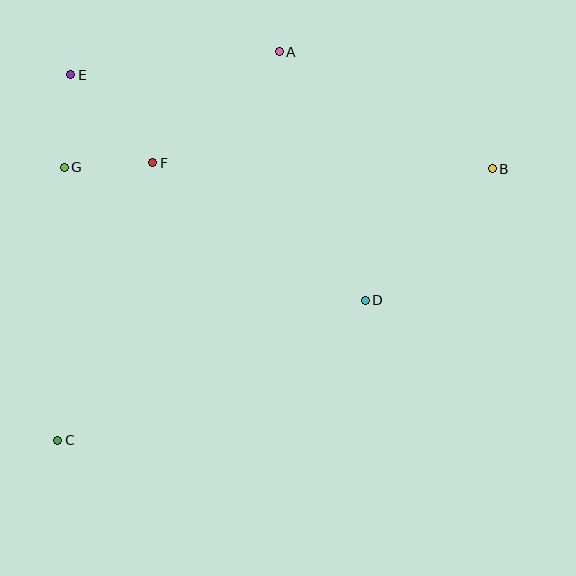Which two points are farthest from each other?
Points B and C are farthest from each other.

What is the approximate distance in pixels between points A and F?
The distance between A and F is approximately 169 pixels.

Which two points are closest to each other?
Points F and G are closest to each other.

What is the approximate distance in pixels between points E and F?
The distance between E and F is approximately 120 pixels.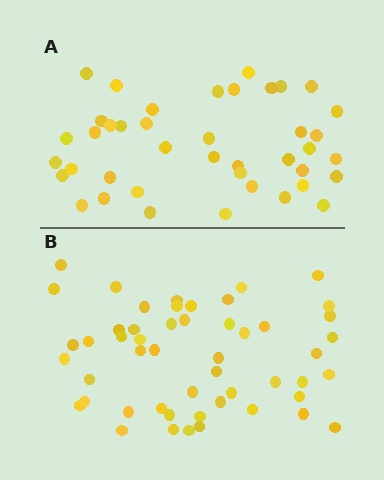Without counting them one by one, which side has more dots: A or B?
Region B (the bottom region) has more dots.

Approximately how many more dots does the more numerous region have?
Region B has roughly 10 or so more dots than region A.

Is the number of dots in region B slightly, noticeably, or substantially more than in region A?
Region B has only slightly more — the two regions are fairly close. The ratio is roughly 1.2 to 1.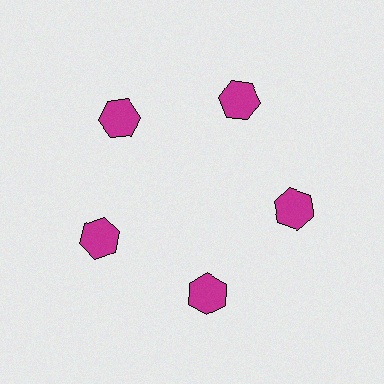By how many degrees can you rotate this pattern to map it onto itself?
The pattern maps onto itself every 72 degrees of rotation.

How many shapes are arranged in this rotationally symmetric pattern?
There are 5 shapes, arranged in 5 groups of 1.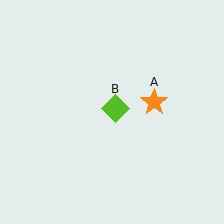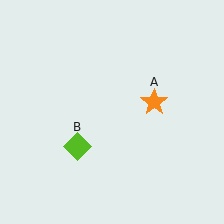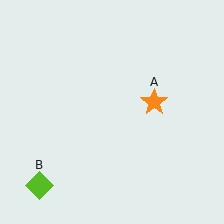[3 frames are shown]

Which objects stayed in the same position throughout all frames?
Orange star (object A) remained stationary.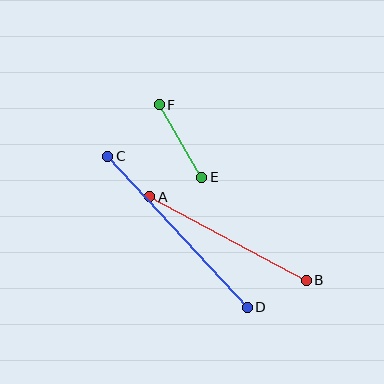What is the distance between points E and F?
The distance is approximately 84 pixels.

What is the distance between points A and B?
The distance is approximately 177 pixels.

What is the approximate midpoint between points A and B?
The midpoint is at approximately (228, 238) pixels.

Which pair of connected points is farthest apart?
Points C and D are farthest apart.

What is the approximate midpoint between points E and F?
The midpoint is at approximately (181, 141) pixels.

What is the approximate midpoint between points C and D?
The midpoint is at approximately (177, 232) pixels.